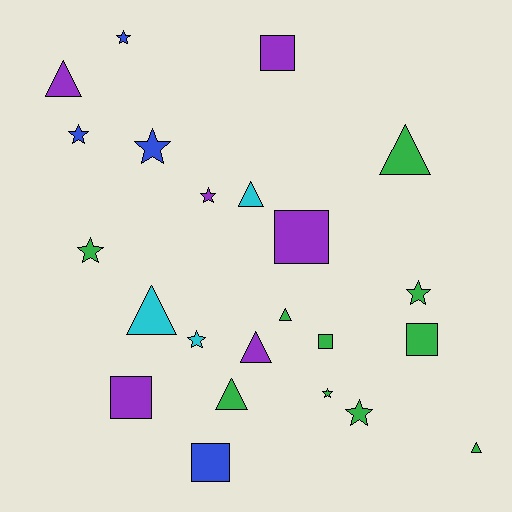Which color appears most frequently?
Green, with 10 objects.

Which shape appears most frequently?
Star, with 9 objects.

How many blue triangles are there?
There are no blue triangles.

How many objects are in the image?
There are 23 objects.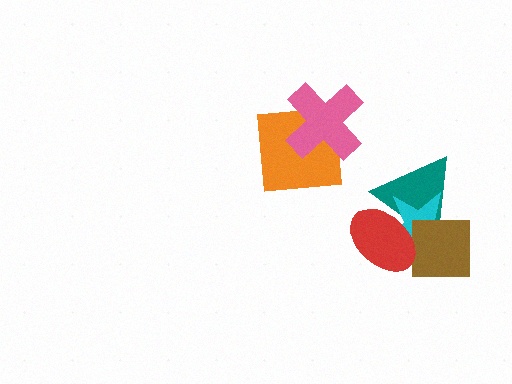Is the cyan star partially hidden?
Yes, it is partially covered by another shape.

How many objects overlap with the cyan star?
3 objects overlap with the cyan star.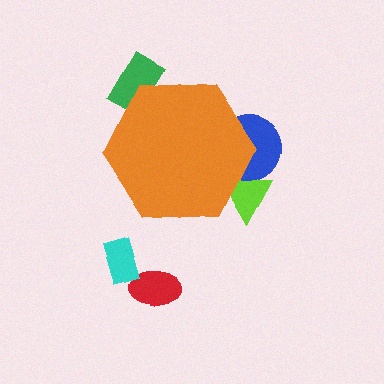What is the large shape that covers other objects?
An orange hexagon.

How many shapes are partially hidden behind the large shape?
3 shapes are partially hidden.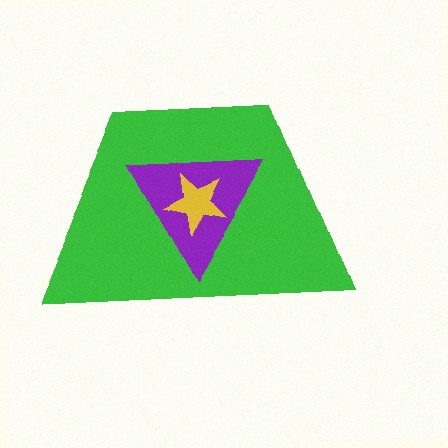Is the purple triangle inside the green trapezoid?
Yes.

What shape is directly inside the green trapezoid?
The purple triangle.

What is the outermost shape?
The green trapezoid.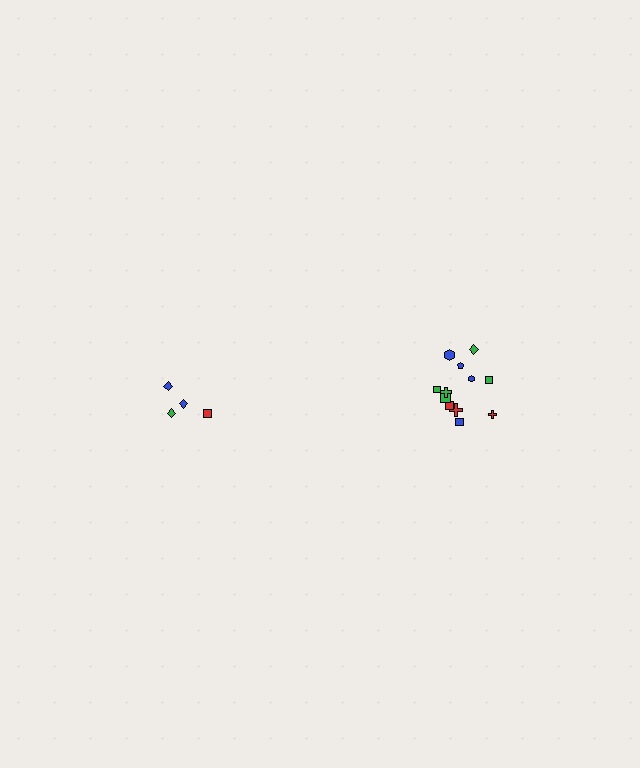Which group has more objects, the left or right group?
The right group.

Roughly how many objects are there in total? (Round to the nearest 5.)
Roughly 15 objects in total.